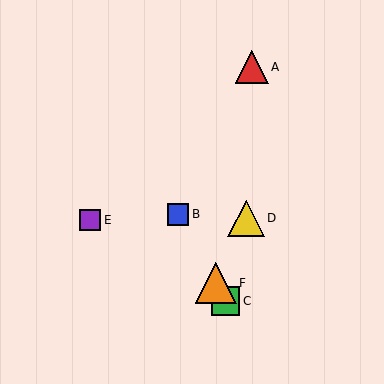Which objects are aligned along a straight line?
Objects B, C, F are aligned along a straight line.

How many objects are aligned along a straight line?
3 objects (B, C, F) are aligned along a straight line.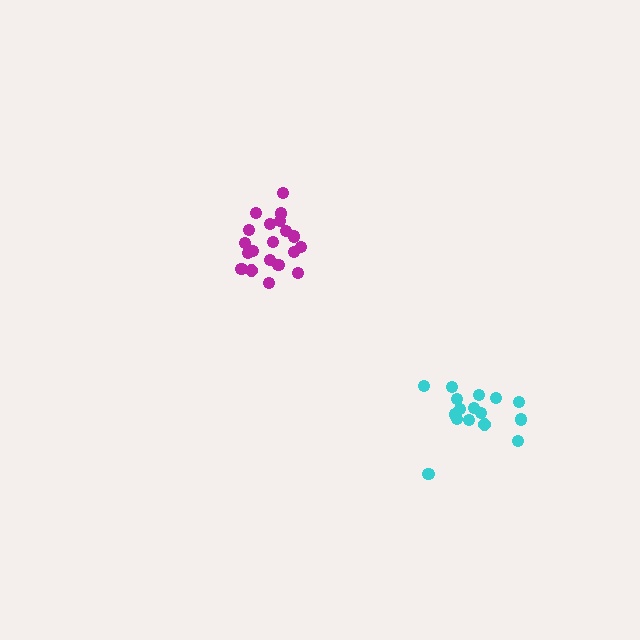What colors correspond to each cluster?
The clusters are colored: magenta, cyan.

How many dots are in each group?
Group 1: 20 dots, Group 2: 16 dots (36 total).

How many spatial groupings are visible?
There are 2 spatial groupings.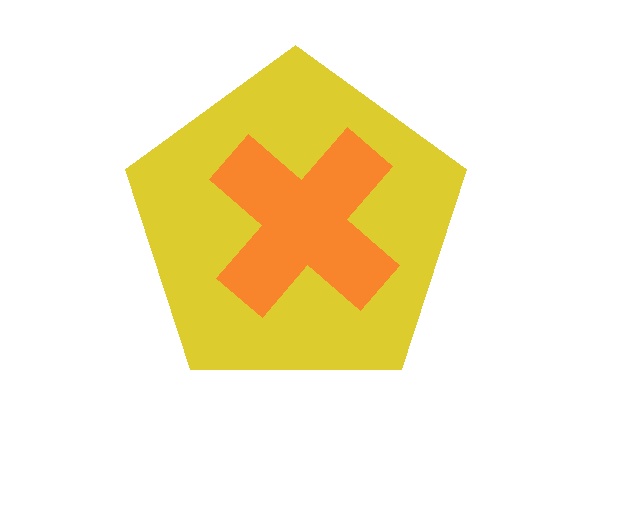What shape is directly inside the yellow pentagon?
The orange cross.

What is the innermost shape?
The orange cross.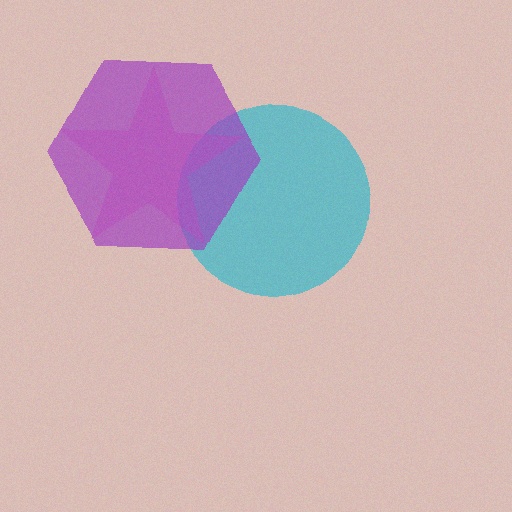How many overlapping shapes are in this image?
There are 3 overlapping shapes in the image.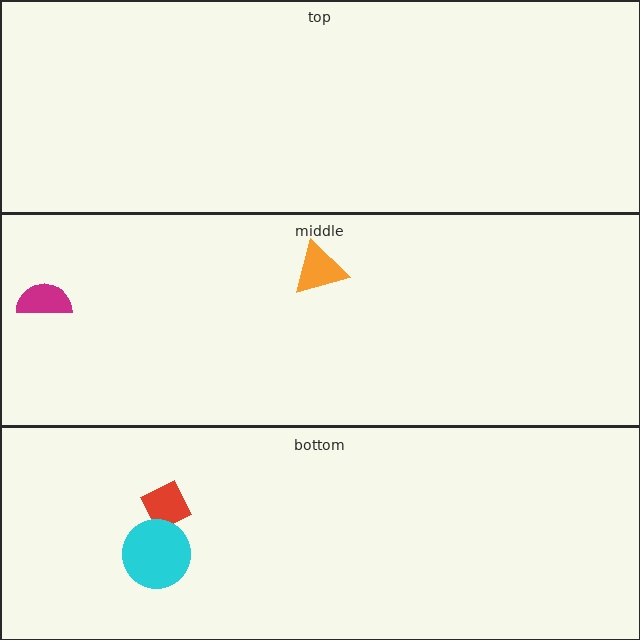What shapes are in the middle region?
The magenta semicircle, the orange triangle.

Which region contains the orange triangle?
The middle region.